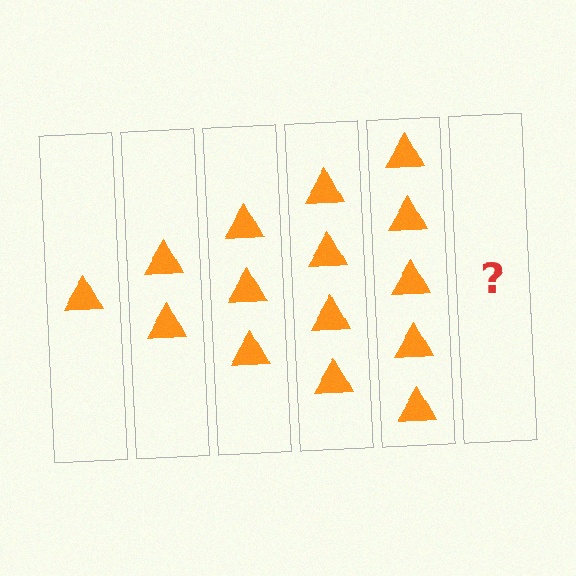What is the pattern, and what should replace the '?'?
The pattern is that each step adds one more triangle. The '?' should be 6 triangles.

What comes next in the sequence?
The next element should be 6 triangles.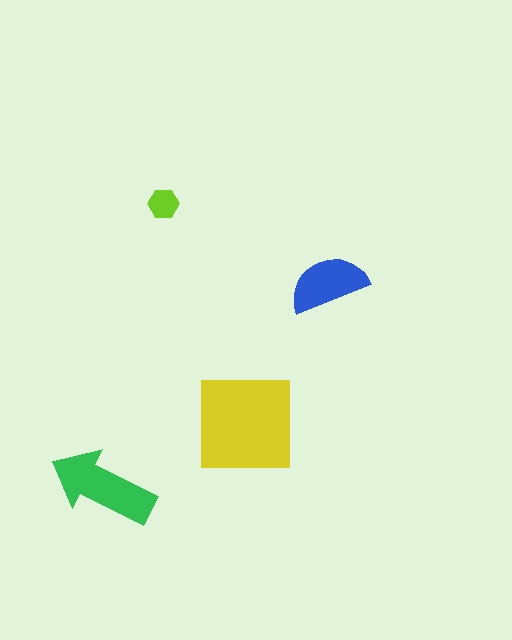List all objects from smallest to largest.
The lime hexagon, the blue semicircle, the green arrow, the yellow square.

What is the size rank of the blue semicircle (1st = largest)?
3rd.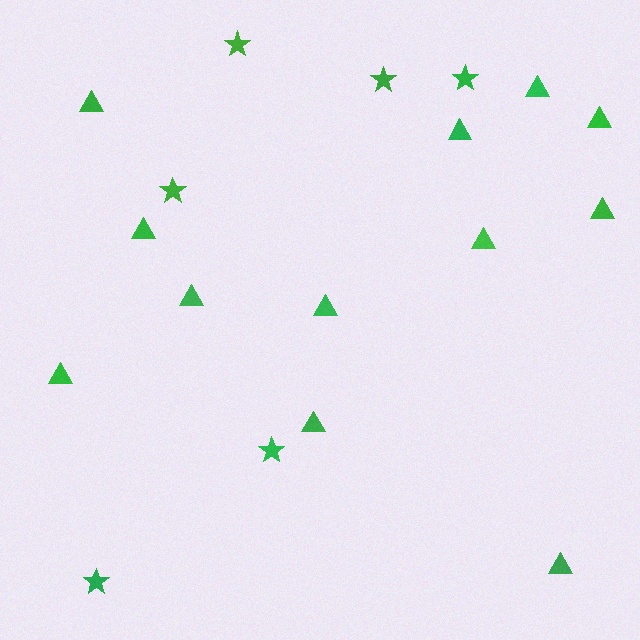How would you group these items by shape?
There are 2 groups: one group of stars (6) and one group of triangles (12).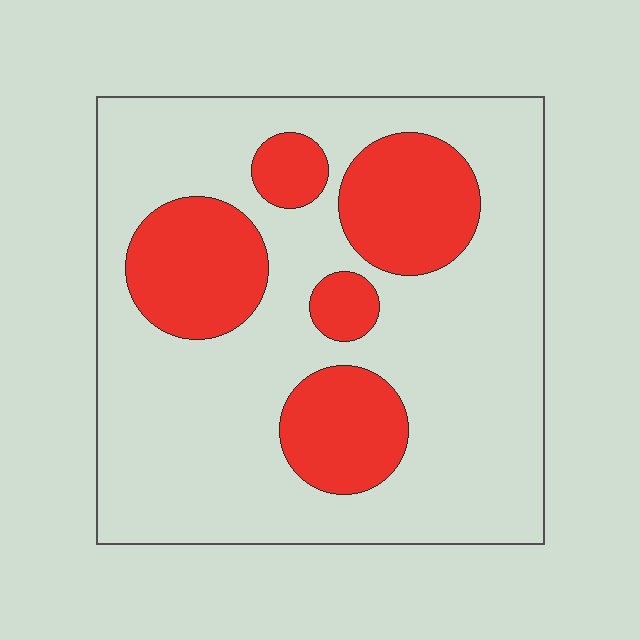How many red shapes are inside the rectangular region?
5.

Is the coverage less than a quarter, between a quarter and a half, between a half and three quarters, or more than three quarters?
Between a quarter and a half.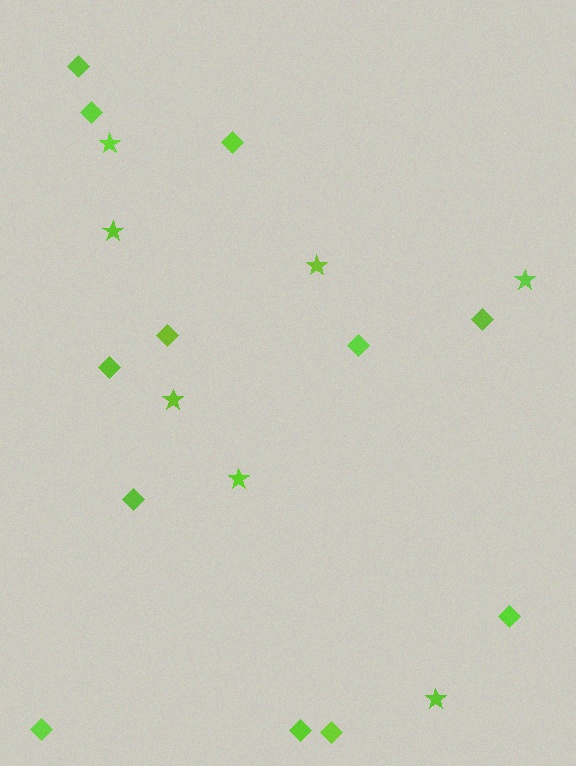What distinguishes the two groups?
There are 2 groups: one group of diamonds (12) and one group of stars (7).